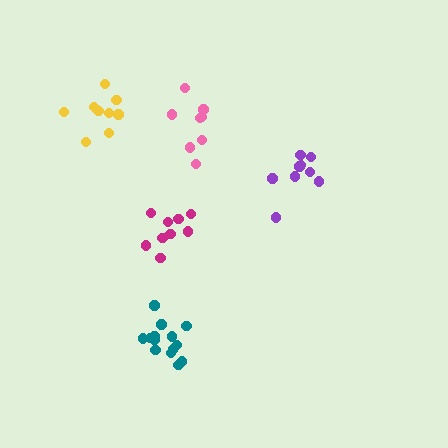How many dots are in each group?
Group 1: 9 dots, Group 2: 8 dots, Group 3: 9 dots, Group 4: 14 dots, Group 5: 9 dots (49 total).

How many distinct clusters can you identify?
There are 5 distinct clusters.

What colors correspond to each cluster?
The clusters are colored: magenta, pink, yellow, teal, purple.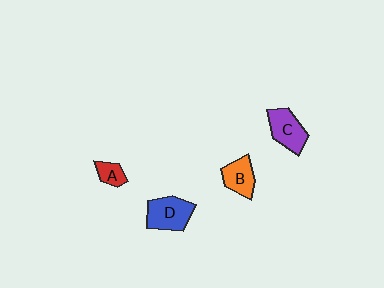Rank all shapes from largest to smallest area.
From largest to smallest: D (blue), C (purple), B (orange), A (red).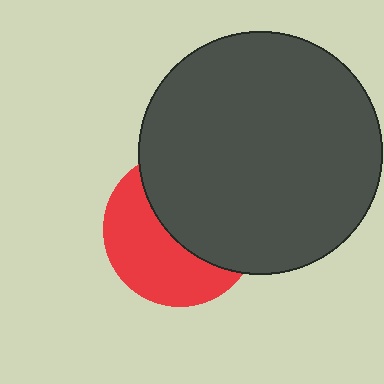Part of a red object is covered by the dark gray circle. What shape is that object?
It is a circle.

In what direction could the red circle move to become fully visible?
The red circle could move toward the lower-left. That would shift it out from behind the dark gray circle entirely.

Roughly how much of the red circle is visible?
About half of it is visible (roughly 48%).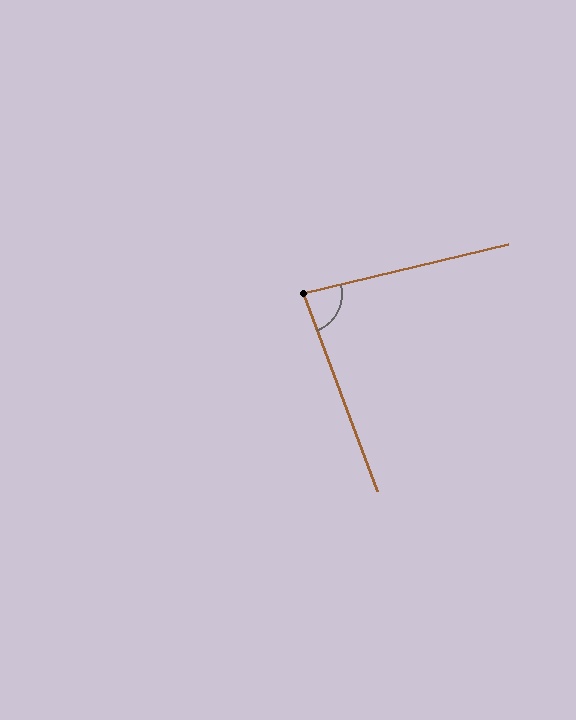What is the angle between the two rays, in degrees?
Approximately 83 degrees.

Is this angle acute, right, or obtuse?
It is acute.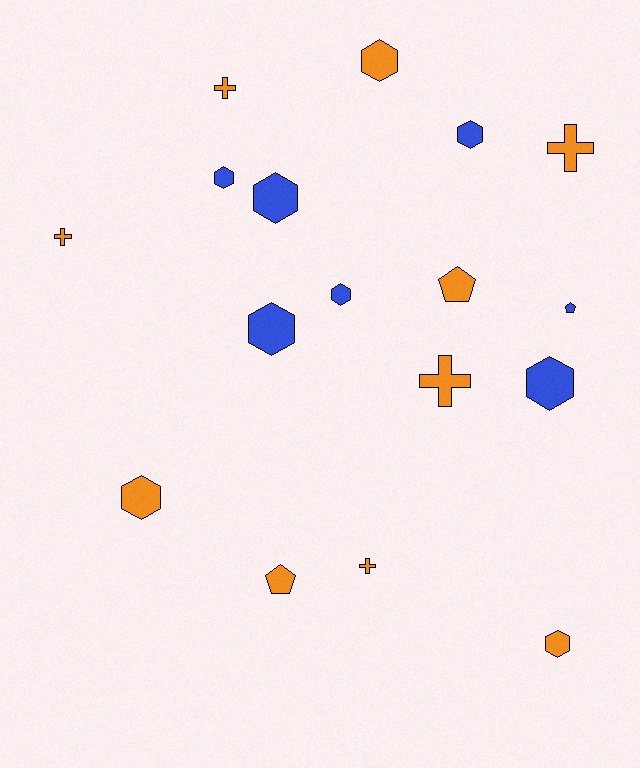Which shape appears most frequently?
Hexagon, with 9 objects.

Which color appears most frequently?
Orange, with 10 objects.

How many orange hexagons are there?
There are 3 orange hexagons.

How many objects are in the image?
There are 17 objects.